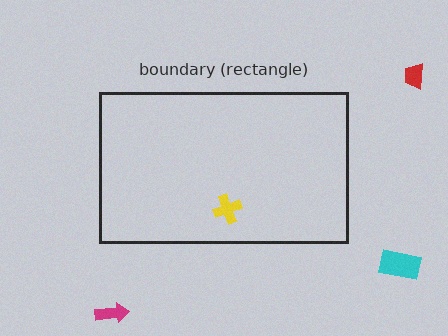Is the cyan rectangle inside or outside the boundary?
Outside.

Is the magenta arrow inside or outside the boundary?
Outside.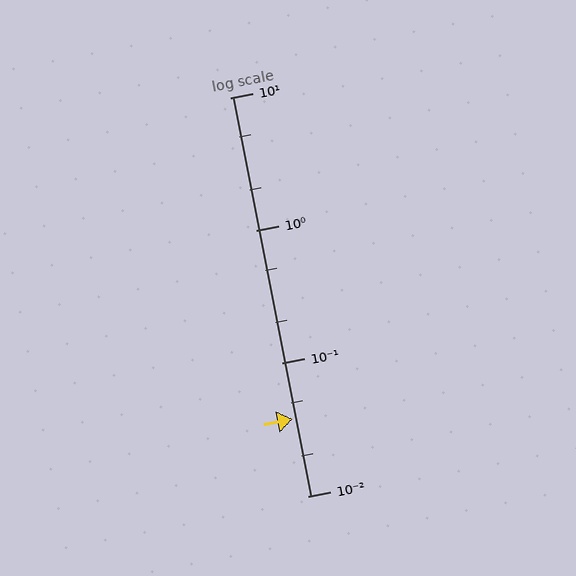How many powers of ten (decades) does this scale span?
The scale spans 3 decades, from 0.01 to 10.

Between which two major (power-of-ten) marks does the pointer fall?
The pointer is between 0.01 and 0.1.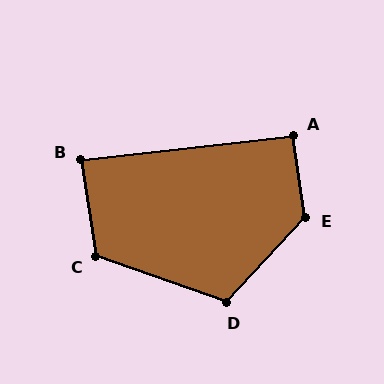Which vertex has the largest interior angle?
E, at approximately 129 degrees.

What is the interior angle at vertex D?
Approximately 113 degrees (obtuse).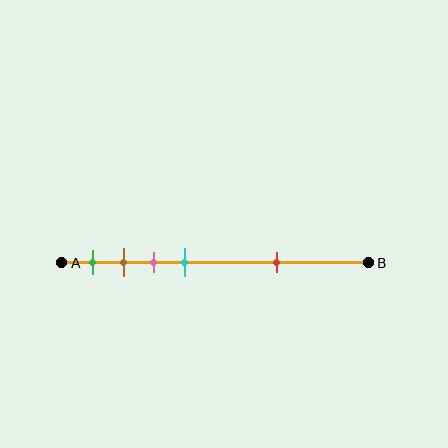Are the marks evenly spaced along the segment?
No, the marks are not evenly spaced.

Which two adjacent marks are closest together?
The brown and pink marks are the closest adjacent pair.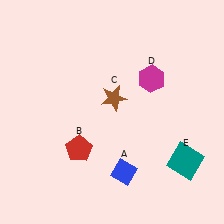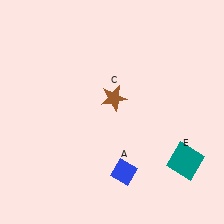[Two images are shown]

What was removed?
The magenta hexagon (D), the red pentagon (B) were removed in Image 2.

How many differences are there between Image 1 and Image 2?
There are 2 differences between the two images.